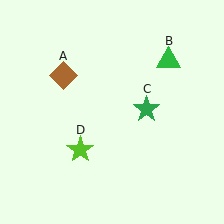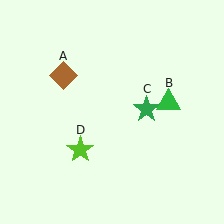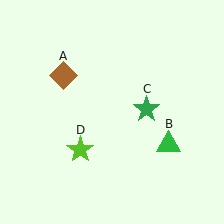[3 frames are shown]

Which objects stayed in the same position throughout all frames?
Brown diamond (object A) and green star (object C) and lime star (object D) remained stationary.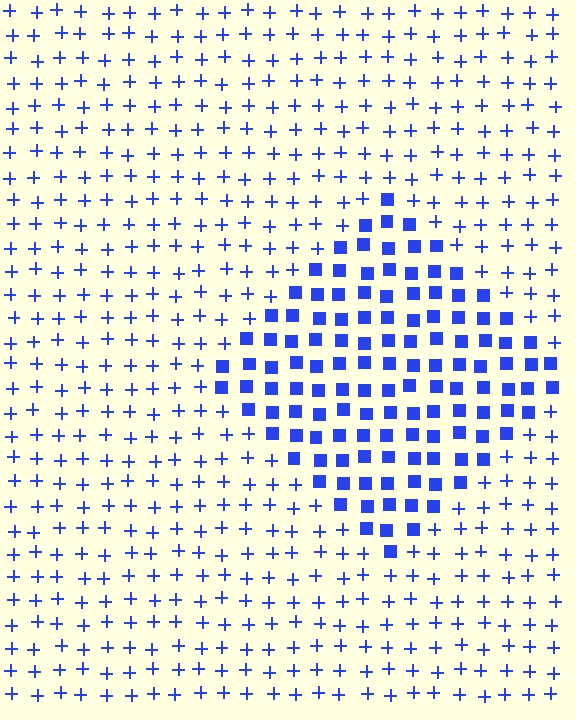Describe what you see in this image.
The image is filled with small blue elements arranged in a uniform grid. A diamond-shaped region contains squares, while the surrounding area contains plus signs. The boundary is defined purely by the change in element shape.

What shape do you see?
I see a diamond.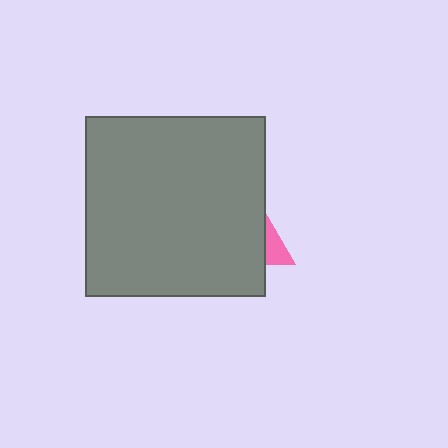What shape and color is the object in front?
The object in front is a gray square.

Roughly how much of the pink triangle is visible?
A small part of it is visible (roughly 23%).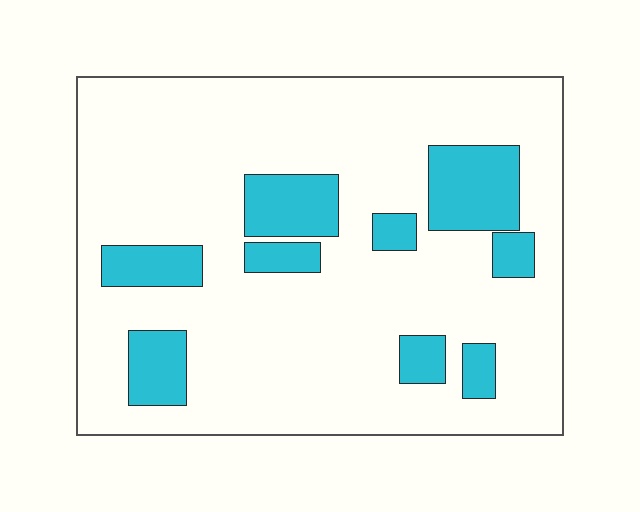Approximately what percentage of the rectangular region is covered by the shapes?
Approximately 20%.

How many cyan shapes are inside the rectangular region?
9.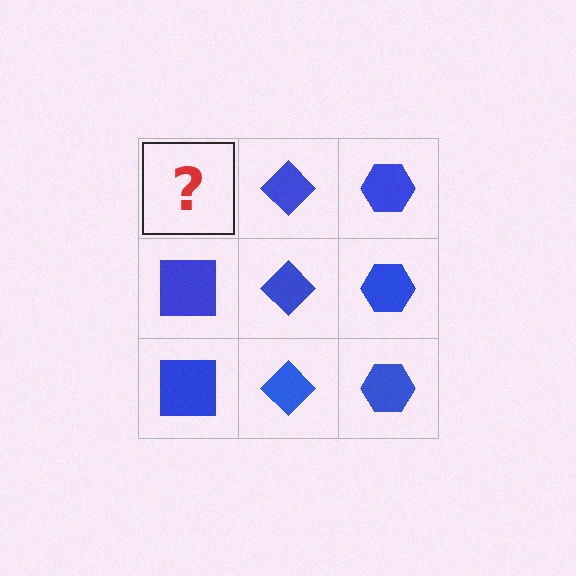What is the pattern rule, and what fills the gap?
The rule is that each column has a consistent shape. The gap should be filled with a blue square.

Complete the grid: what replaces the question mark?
The question mark should be replaced with a blue square.